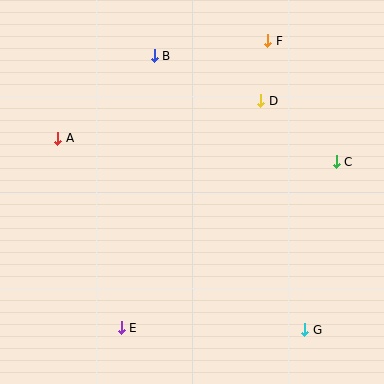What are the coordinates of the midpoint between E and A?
The midpoint between E and A is at (89, 233).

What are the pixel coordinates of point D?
Point D is at (261, 101).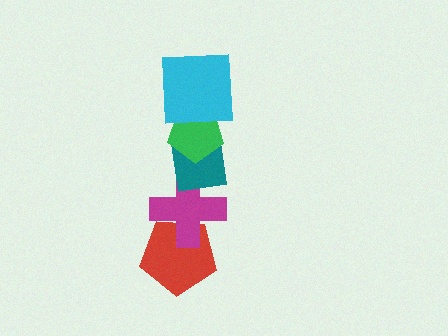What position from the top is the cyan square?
The cyan square is 1st from the top.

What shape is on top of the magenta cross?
The teal square is on top of the magenta cross.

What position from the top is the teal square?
The teal square is 3rd from the top.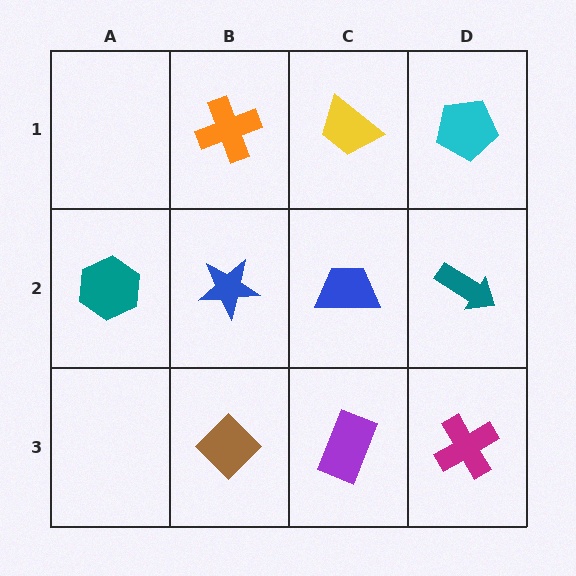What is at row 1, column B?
An orange cross.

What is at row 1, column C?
A yellow trapezoid.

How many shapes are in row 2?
4 shapes.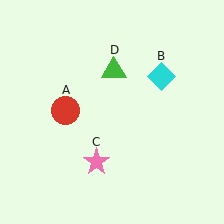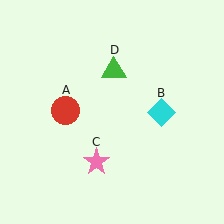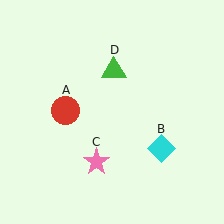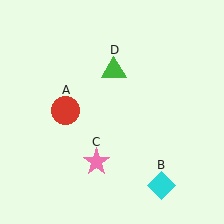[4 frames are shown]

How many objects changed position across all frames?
1 object changed position: cyan diamond (object B).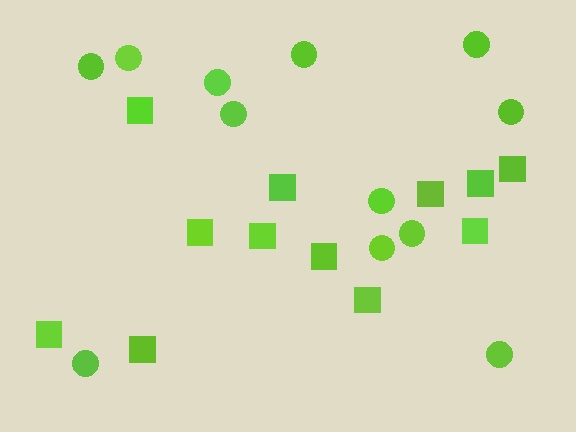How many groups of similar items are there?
There are 2 groups: one group of squares (12) and one group of circles (12).